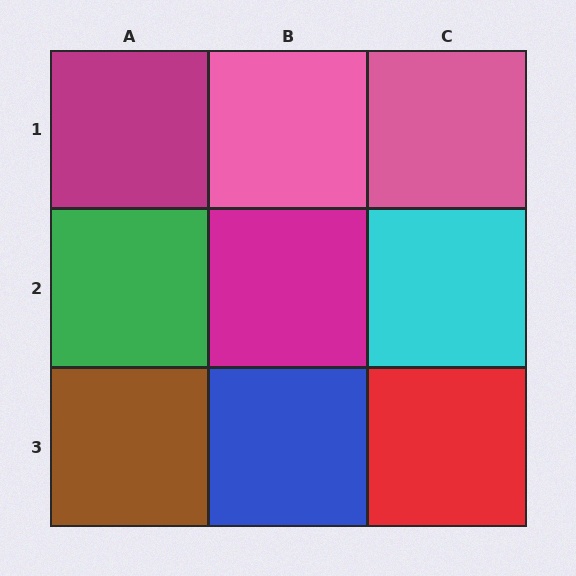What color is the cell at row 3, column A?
Brown.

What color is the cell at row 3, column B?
Blue.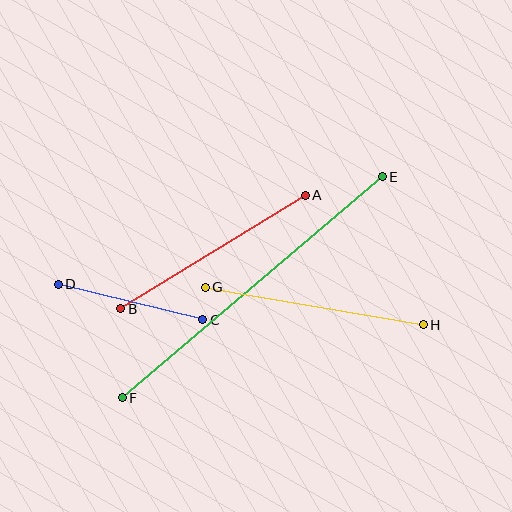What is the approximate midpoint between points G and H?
The midpoint is at approximately (314, 306) pixels.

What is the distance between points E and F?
The distance is approximately 341 pixels.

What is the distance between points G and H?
The distance is approximately 221 pixels.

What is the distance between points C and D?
The distance is approximately 149 pixels.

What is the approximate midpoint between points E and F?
The midpoint is at approximately (252, 287) pixels.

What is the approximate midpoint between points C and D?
The midpoint is at approximately (130, 302) pixels.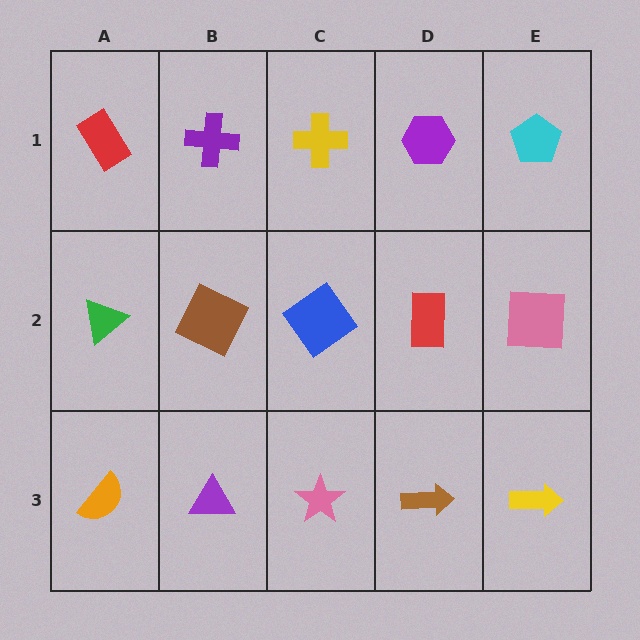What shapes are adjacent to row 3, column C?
A blue diamond (row 2, column C), a purple triangle (row 3, column B), a brown arrow (row 3, column D).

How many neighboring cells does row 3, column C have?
3.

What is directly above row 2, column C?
A yellow cross.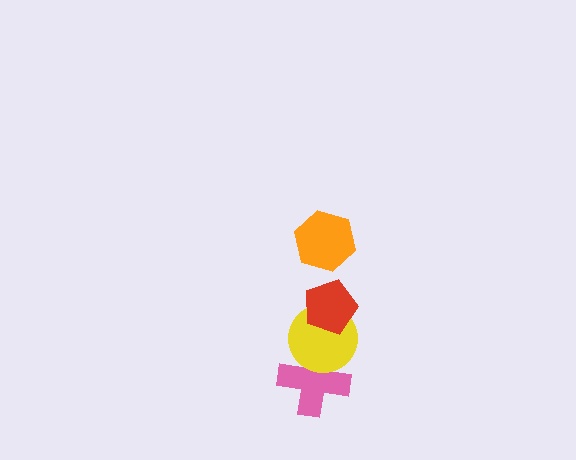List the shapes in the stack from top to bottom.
From top to bottom: the orange hexagon, the red pentagon, the yellow circle, the pink cross.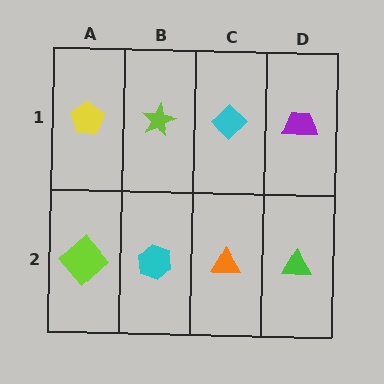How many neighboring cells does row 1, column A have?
2.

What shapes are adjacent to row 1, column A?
A lime diamond (row 2, column A), a lime star (row 1, column B).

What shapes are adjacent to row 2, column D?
A purple trapezoid (row 1, column D), an orange triangle (row 2, column C).